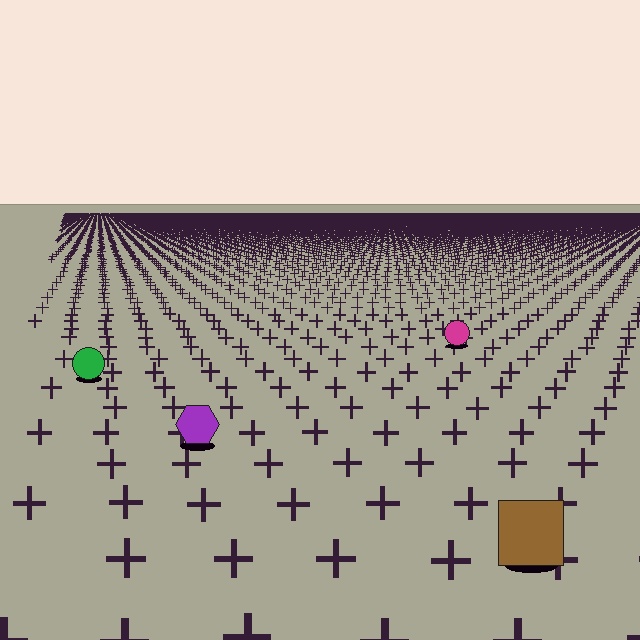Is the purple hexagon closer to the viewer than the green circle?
Yes. The purple hexagon is closer — you can tell from the texture gradient: the ground texture is coarser near it.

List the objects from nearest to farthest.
From nearest to farthest: the brown square, the purple hexagon, the green circle, the magenta circle.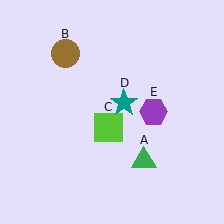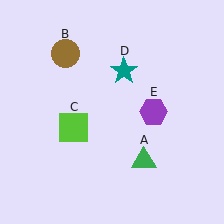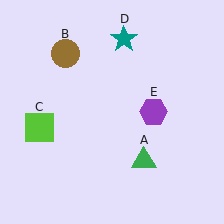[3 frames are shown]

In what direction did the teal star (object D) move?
The teal star (object D) moved up.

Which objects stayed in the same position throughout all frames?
Green triangle (object A) and brown circle (object B) and purple hexagon (object E) remained stationary.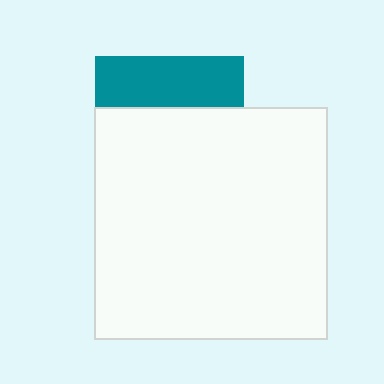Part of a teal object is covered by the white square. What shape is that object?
It is a square.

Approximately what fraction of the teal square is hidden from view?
Roughly 65% of the teal square is hidden behind the white square.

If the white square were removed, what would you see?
You would see the complete teal square.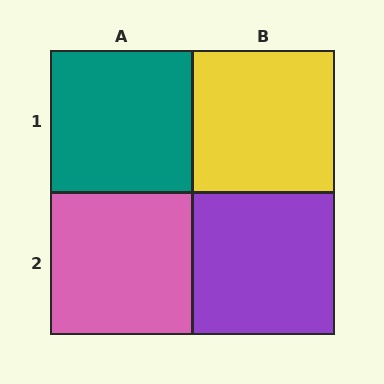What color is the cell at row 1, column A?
Teal.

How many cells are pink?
1 cell is pink.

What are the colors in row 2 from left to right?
Pink, purple.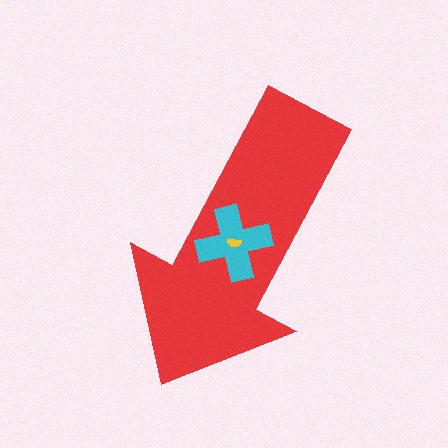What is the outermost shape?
The red arrow.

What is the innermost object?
The yellow semicircle.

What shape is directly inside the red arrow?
The cyan cross.